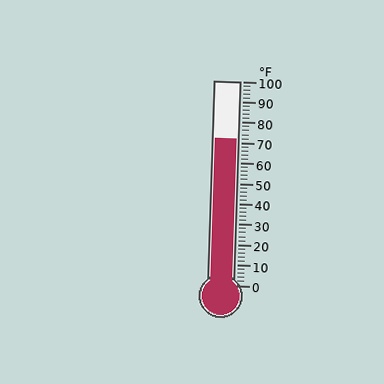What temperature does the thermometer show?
The thermometer shows approximately 72°F.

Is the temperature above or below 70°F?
The temperature is above 70°F.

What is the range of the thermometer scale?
The thermometer scale ranges from 0°F to 100°F.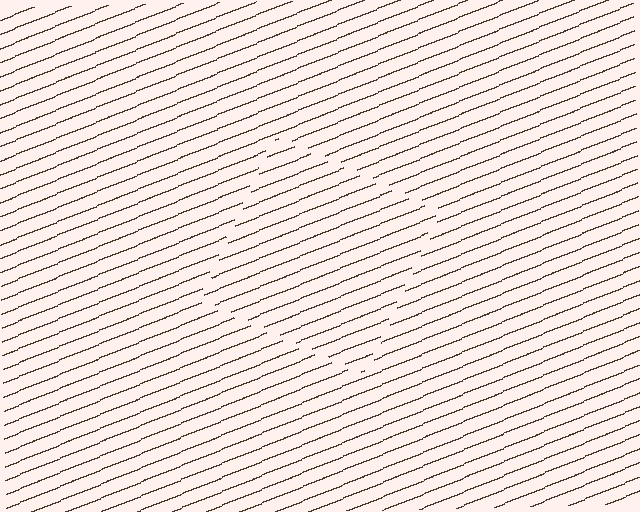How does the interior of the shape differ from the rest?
The interior of the shape contains the same grating, shifted by half a period — the contour is defined by the phase discontinuity where line-ends from the inner and outer gratings abut.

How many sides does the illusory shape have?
4 sides — the line-ends trace a square.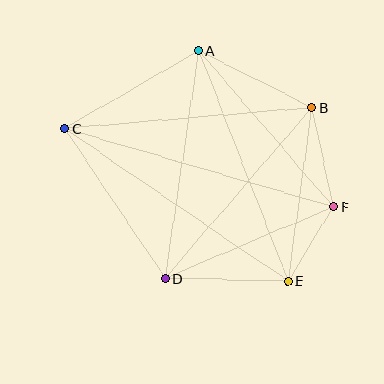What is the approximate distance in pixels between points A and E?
The distance between A and E is approximately 247 pixels.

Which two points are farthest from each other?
Points C and F are farthest from each other.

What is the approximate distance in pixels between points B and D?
The distance between B and D is approximately 226 pixels.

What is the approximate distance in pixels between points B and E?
The distance between B and E is approximately 175 pixels.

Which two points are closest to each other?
Points E and F are closest to each other.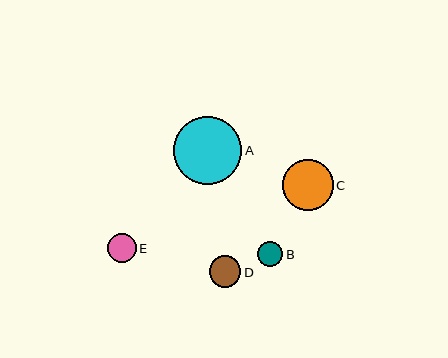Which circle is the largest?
Circle A is the largest with a size of approximately 68 pixels.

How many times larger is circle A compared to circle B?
Circle A is approximately 2.7 times the size of circle B.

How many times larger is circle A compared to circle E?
Circle A is approximately 2.4 times the size of circle E.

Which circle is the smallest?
Circle B is the smallest with a size of approximately 25 pixels.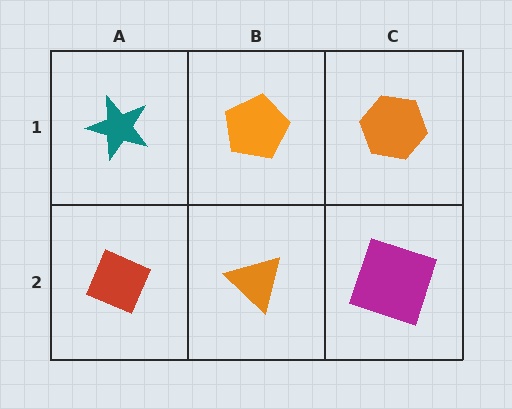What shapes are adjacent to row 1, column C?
A magenta square (row 2, column C), an orange pentagon (row 1, column B).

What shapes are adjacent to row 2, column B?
An orange pentagon (row 1, column B), a red diamond (row 2, column A), a magenta square (row 2, column C).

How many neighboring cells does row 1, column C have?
2.